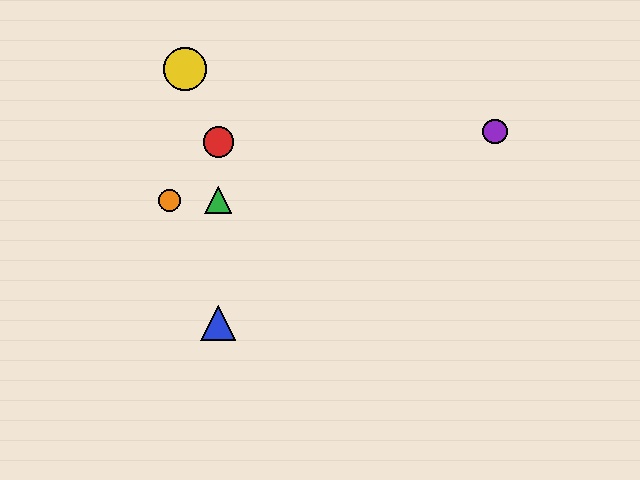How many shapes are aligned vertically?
3 shapes (the red circle, the blue triangle, the green triangle) are aligned vertically.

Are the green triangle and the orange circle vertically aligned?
No, the green triangle is at x≈218 and the orange circle is at x≈170.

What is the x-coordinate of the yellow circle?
The yellow circle is at x≈185.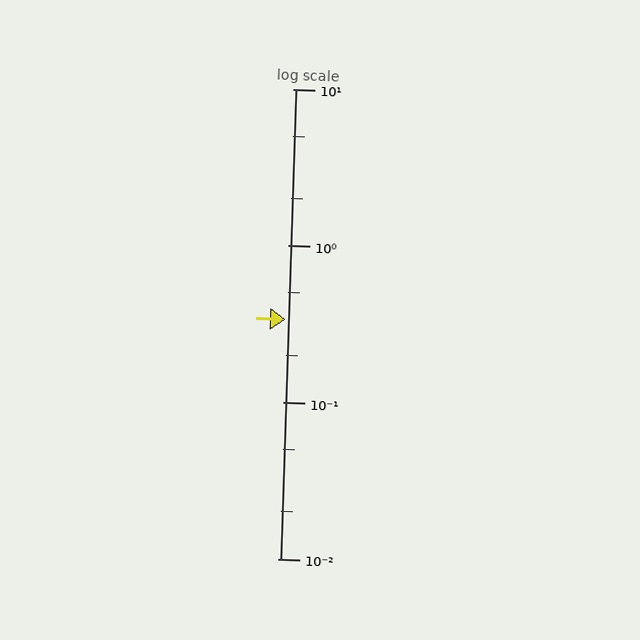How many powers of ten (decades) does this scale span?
The scale spans 3 decades, from 0.01 to 10.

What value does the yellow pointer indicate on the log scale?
The pointer indicates approximately 0.34.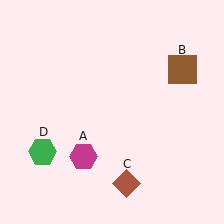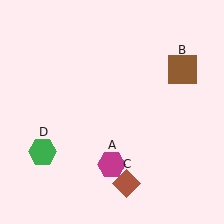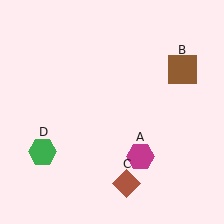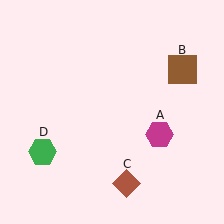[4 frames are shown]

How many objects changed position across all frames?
1 object changed position: magenta hexagon (object A).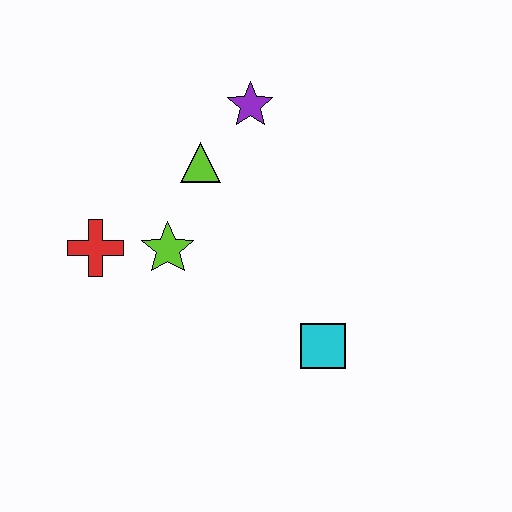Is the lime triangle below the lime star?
No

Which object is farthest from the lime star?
The cyan square is farthest from the lime star.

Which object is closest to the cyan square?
The lime star is closest to the cyan square.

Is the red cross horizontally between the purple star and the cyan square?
No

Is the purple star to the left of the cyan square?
Yes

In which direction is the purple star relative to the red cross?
The purple star is to the right of the red cross.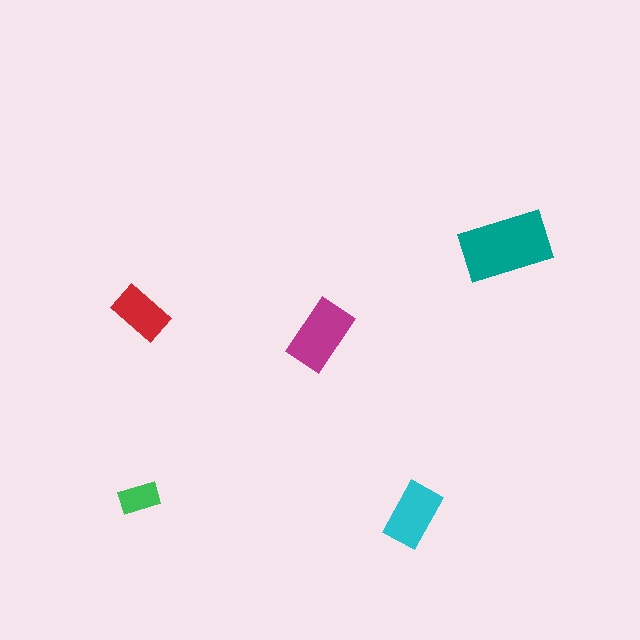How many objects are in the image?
There are 5 objects in the image.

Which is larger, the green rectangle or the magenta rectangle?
The magenta one.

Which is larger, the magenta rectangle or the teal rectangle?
The teal one.